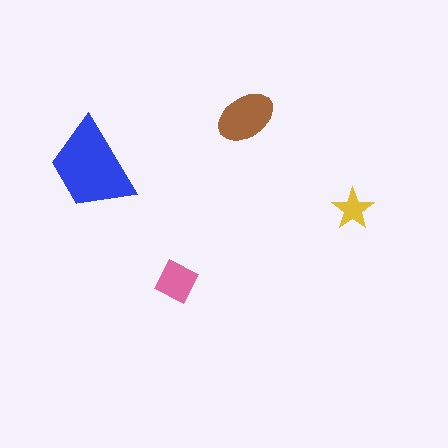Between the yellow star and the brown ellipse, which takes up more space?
The brown ellipse.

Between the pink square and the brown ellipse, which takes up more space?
The brown ellipse.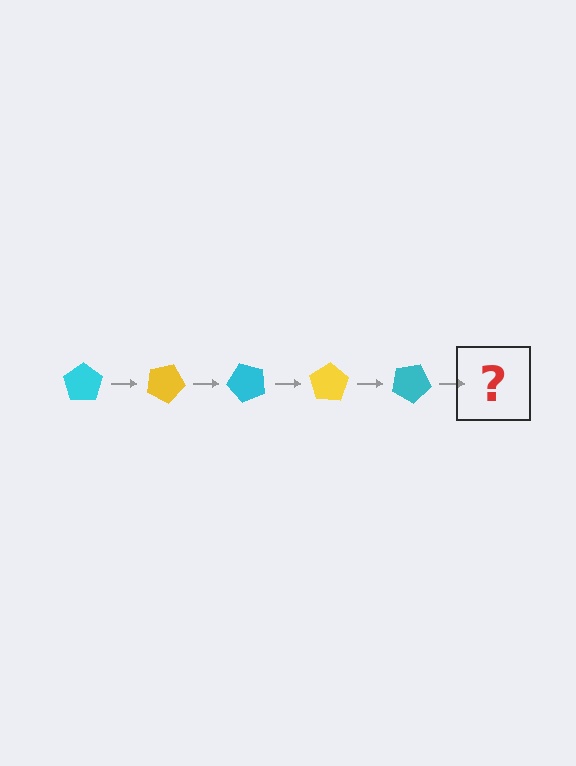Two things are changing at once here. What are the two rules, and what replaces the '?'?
The two rules are that it rotates 25 degrees each step and the color cycles through cyan and yellow. The '?' should be a yellow pentagon, rotated 125 degrees from the start.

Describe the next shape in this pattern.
It should be a yellow pentagon, rotated 125 degrees from the start.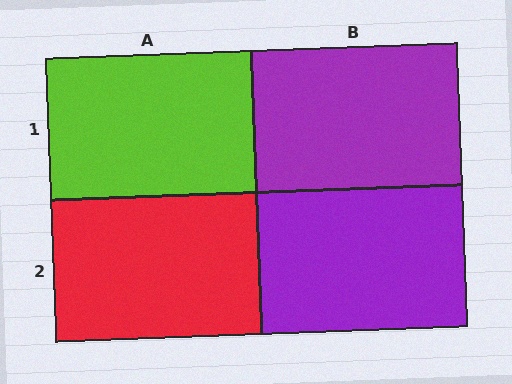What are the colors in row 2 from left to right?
Red, purple.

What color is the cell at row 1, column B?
Purple.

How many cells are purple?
2 cells are purple.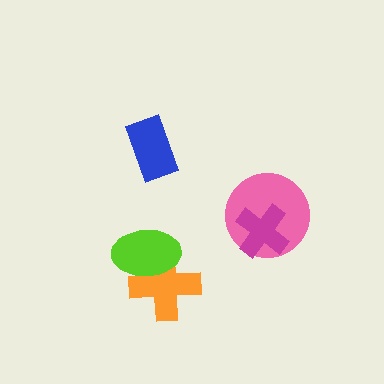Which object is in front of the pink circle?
The magenta cross is in front of the pink circle.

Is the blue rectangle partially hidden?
No, no other shape covers it.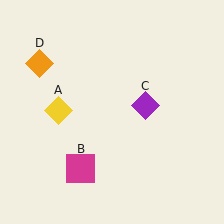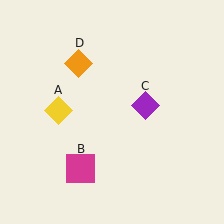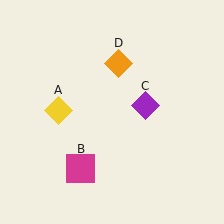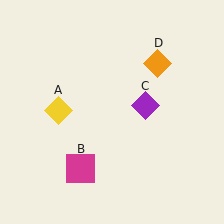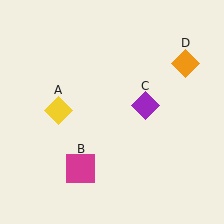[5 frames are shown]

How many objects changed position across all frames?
1 object changed position: orange diamond (object D).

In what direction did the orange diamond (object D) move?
The orange diamond (object D) moved right.